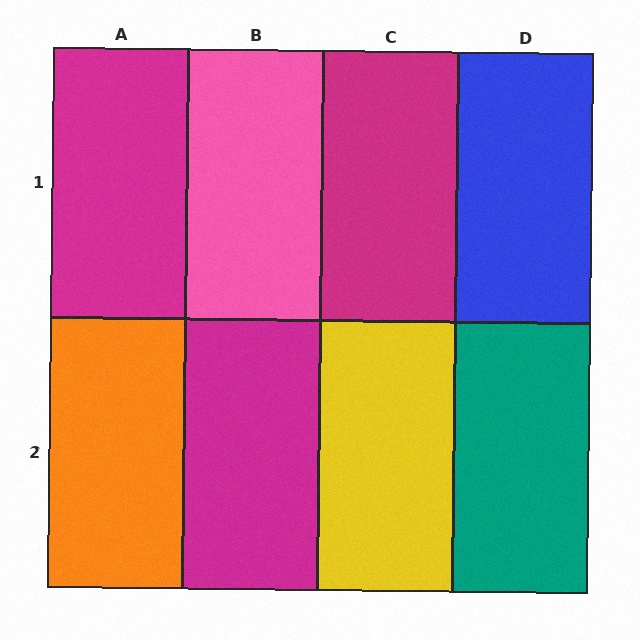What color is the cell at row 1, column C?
Magenta.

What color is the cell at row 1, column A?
Magenta.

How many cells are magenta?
3 cells are magenta.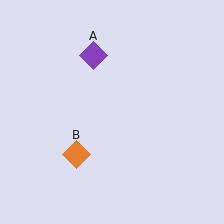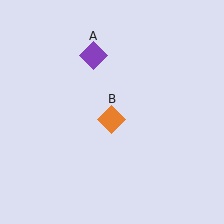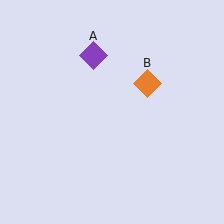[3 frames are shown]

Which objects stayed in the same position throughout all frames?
Purple diamond (object A) remained stationary.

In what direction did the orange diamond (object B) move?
The orange diamond (object B) moved up and to the right.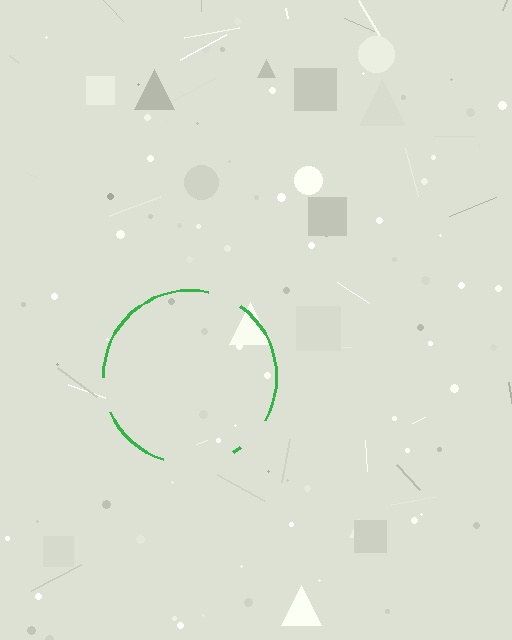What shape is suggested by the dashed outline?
The dashed outline suggests a circle.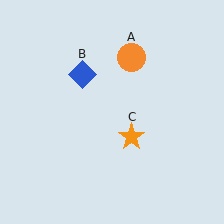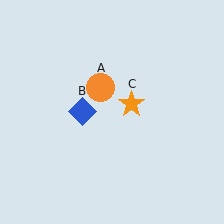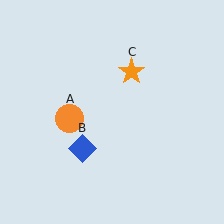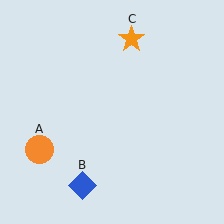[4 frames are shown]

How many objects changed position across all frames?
3 objects changed position: orange circle (object A), blue diamond (object B), orange star (object C).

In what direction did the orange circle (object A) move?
The orange circle (object A) moved down and to the left.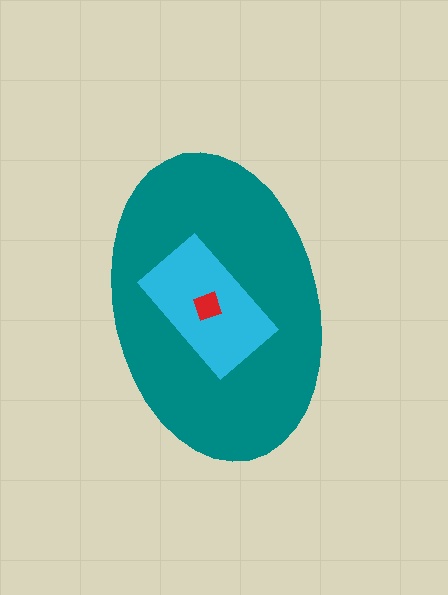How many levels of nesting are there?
3.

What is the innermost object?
The red diamond.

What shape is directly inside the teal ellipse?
The cyan rectangle.